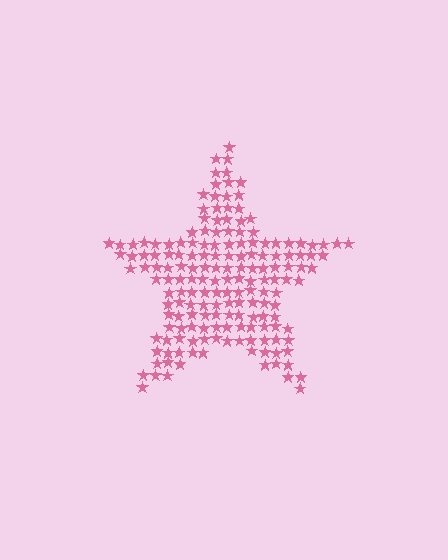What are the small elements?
The small elements are stars.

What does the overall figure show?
The overall figure shows a star.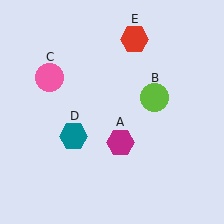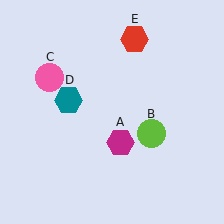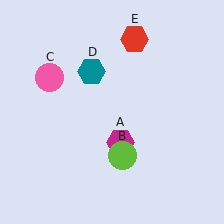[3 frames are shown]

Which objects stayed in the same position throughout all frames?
Magenta hexagon (object A) and pink circle (object C) and red hexagon (object E) remained stationary.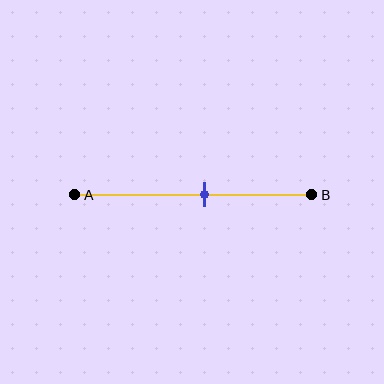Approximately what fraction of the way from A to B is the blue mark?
The blue mark is approximately 55% of the way from A to B.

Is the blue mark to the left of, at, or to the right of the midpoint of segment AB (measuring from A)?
The blue mark is to the right of the midpoint of segment AB.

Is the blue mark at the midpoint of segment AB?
No, the mark is at about 55% from A, not at the 50% midpoint.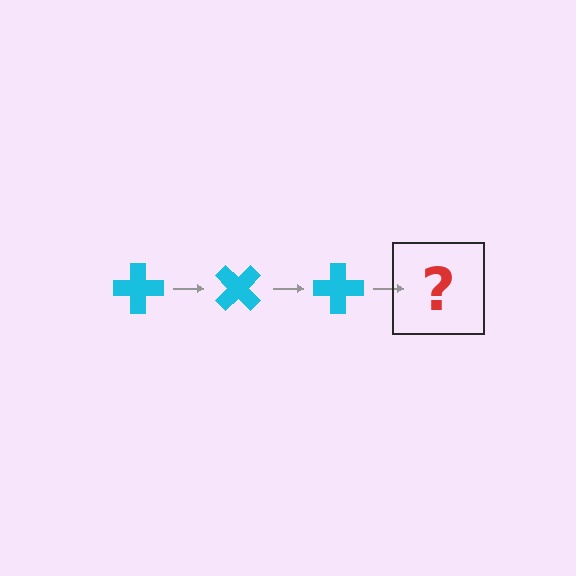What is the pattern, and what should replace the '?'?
The pattern is that the cross rotates 45 degrees each step. The '?' should be a cyan cross rotated 135 degrees.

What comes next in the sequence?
The next element should be a cyan cross rotated 135 degrees.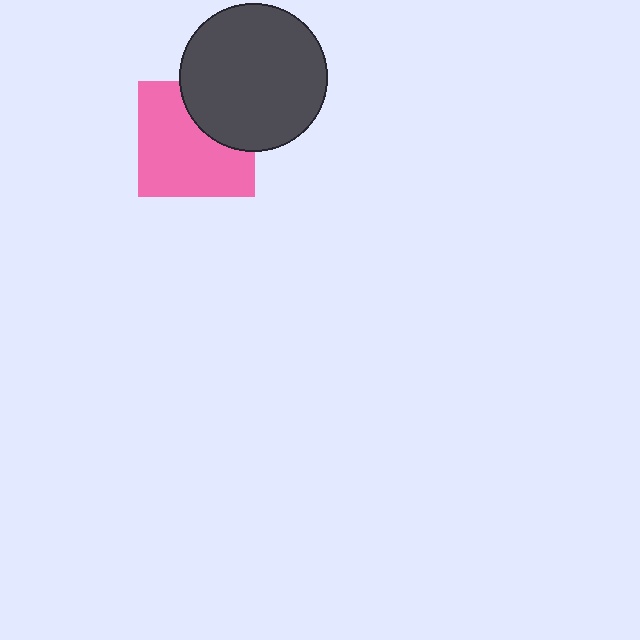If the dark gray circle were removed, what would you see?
You would see the complete pink square.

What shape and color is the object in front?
The object in front is a dark gray circle.